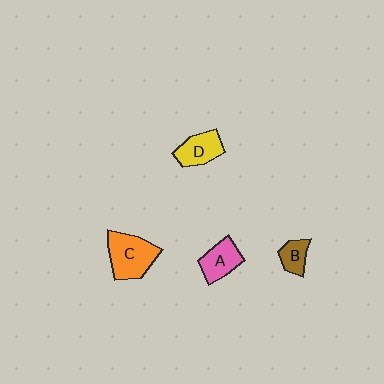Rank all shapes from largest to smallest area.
From largest to smallest: C (orange), D (yellow), A (pink), B (brown).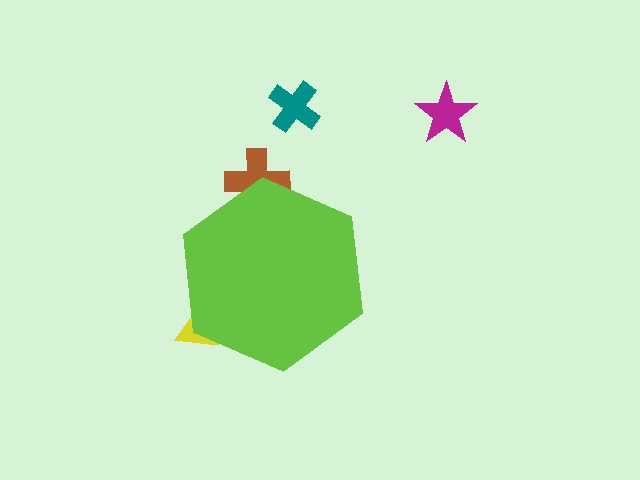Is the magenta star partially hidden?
No, the magenta star is fully visible.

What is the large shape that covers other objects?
A lime hexagon.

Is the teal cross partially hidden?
No, the teal cross is fully visible.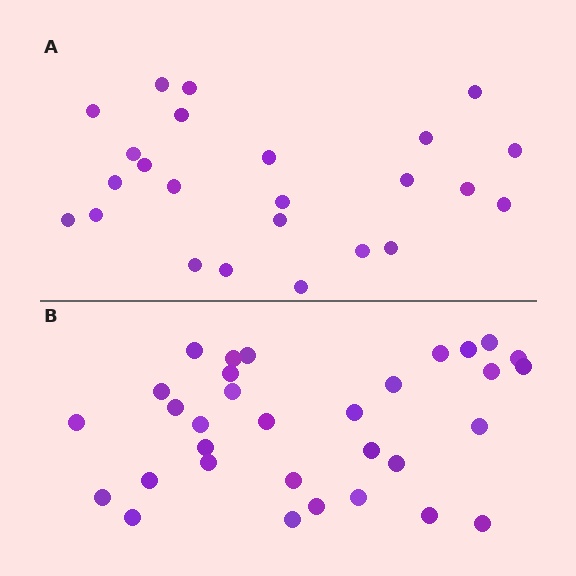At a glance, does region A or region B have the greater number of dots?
Region B (the bottom region) has more dots.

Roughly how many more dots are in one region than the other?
Region B has roughly 8 or so more dots than region A.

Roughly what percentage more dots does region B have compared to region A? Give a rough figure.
About 35% more.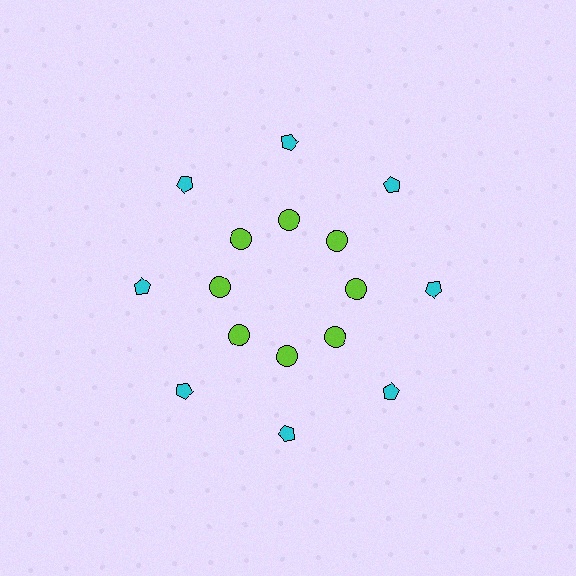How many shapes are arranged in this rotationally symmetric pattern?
There are 16 shapes, arranged in 8 groups of 2.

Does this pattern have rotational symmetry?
Yes, this pattern has 8-fold rotational symmetry. It looks the same after rotating 45 degrees around the center.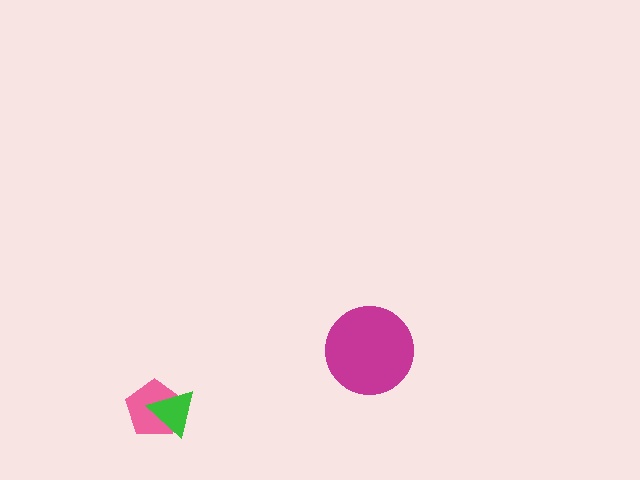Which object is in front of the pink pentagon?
The green triangle is in front of the pink pentagon.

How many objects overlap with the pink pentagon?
1 object overlaps with the pink pentagon.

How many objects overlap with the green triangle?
1 object overlaps with the green triangle.